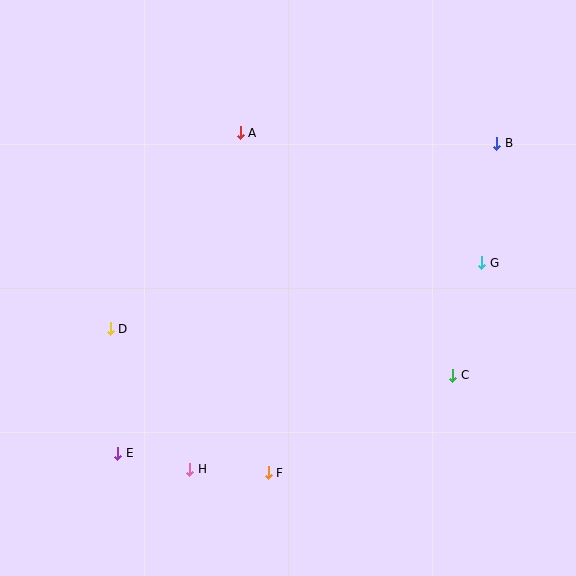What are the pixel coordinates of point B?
Point B is at (497, 143).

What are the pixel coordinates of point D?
Point D is at (110, 329).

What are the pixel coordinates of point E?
Point E is at (118, 453).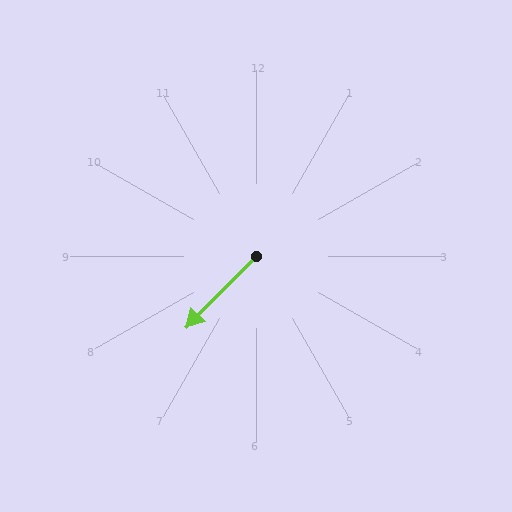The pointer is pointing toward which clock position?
Roughly 7 o'clock.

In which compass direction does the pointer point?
Southwest.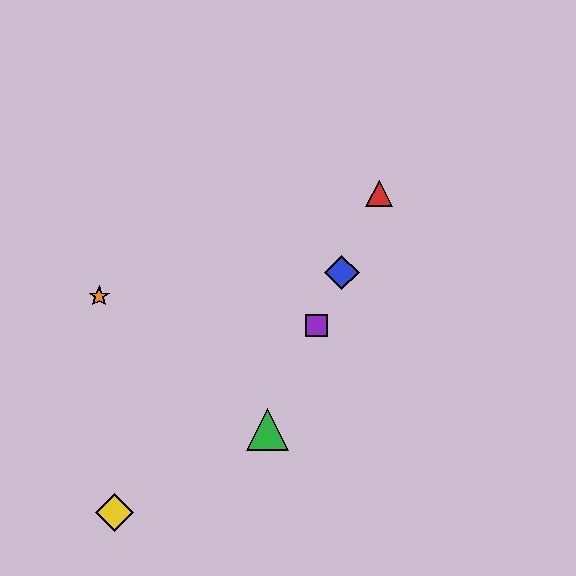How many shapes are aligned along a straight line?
4 shapes (the red triangle, the blue diamond, the green triangle, the purple square) are aligned along a straight line.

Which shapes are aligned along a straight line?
The red triangle, the blue diamond, the green triangle, the purple square are aligned along a straight line.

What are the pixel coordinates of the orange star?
The orange star is at (99, 296).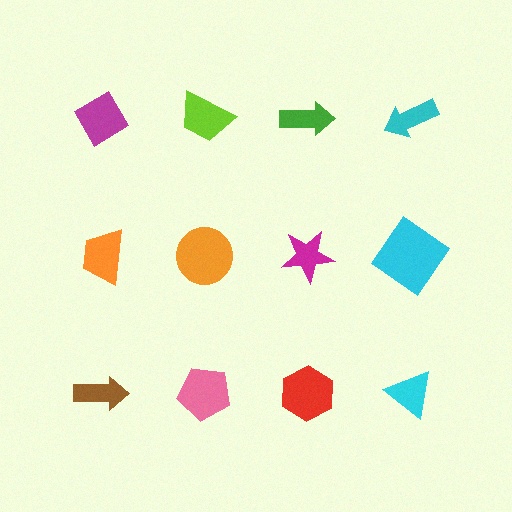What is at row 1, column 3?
A green arrow.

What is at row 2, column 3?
A magenta star.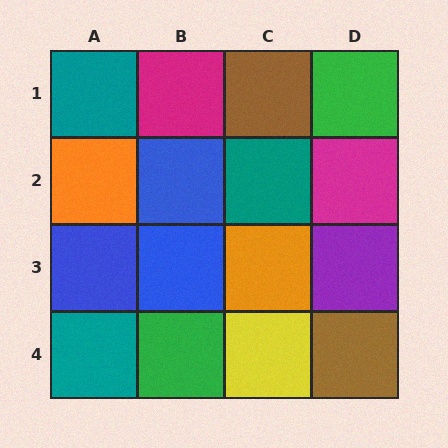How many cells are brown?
2 cells are brown.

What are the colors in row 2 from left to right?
Orange, blue, teal, magenta.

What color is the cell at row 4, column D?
Brown.